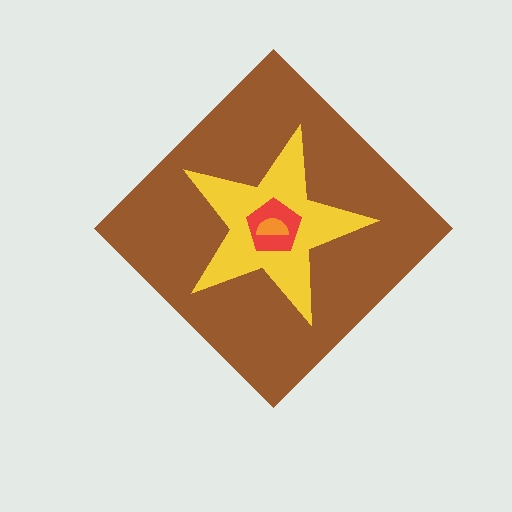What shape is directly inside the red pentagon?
The orange semicircle.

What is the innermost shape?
The orange semicircle.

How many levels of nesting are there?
4.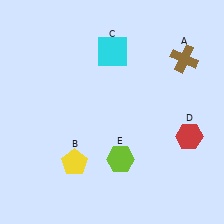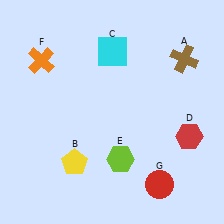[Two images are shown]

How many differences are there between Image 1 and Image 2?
There are 2 differences between the two images.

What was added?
An orange cross (F), a red circle (G) were added in Image 2.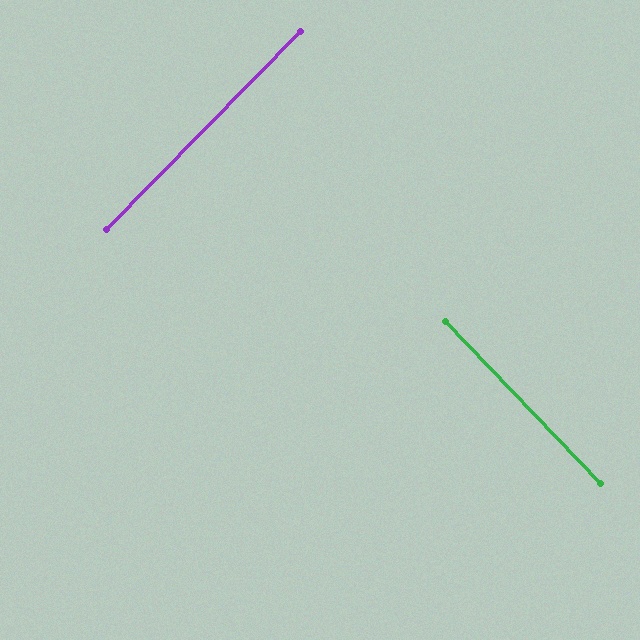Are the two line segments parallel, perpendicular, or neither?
Perpendicular — they meet at approximately 88°.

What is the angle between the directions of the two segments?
Approximately 88 degrees.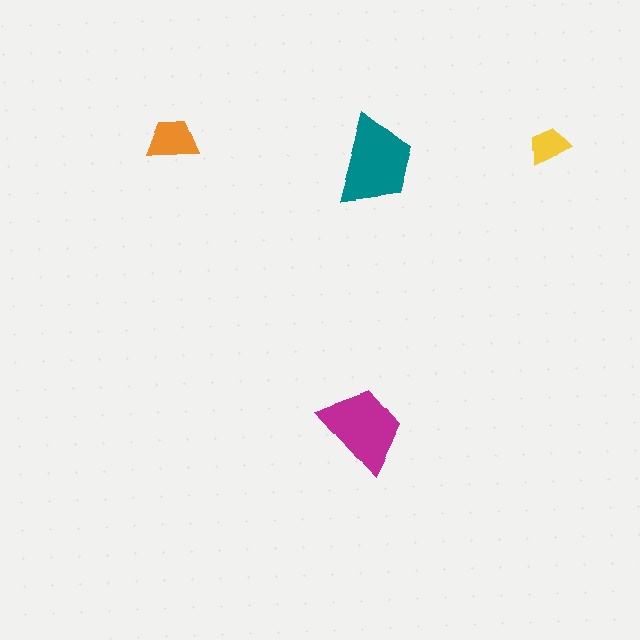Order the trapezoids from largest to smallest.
the teal one, the magenta one, the orange one, the yellow one.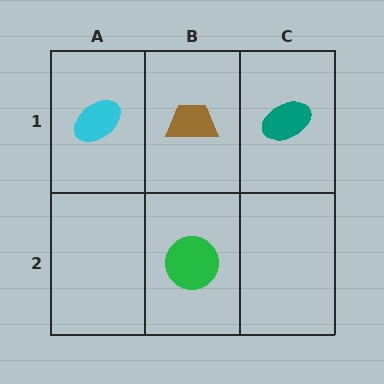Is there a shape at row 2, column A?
No, that cell is empty.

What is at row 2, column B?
A green circle.